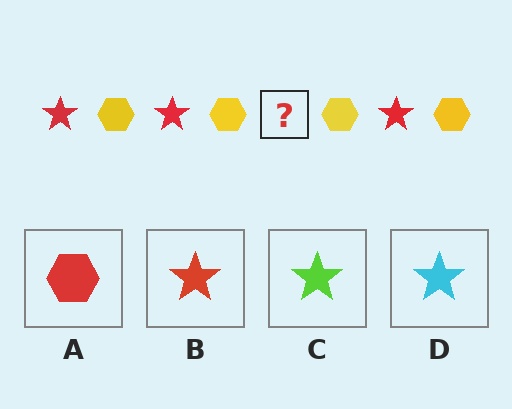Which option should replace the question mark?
Option B.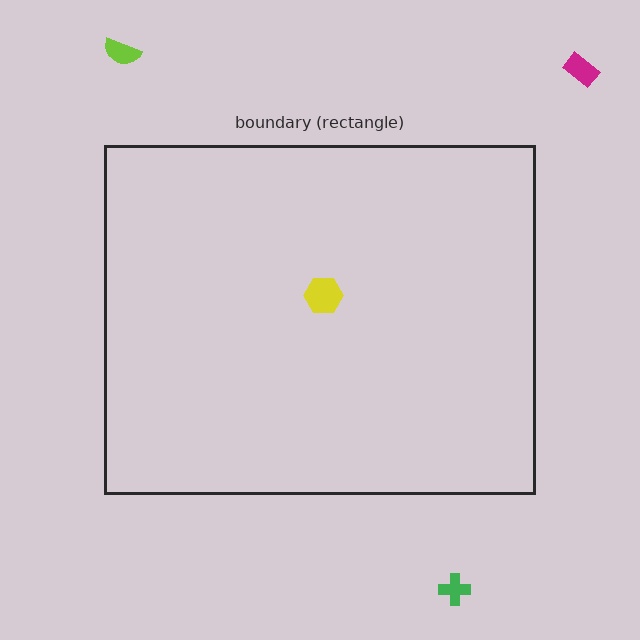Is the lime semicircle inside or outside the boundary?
Outside.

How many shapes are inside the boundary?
1 inside, 3 outside.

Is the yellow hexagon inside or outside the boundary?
Inside.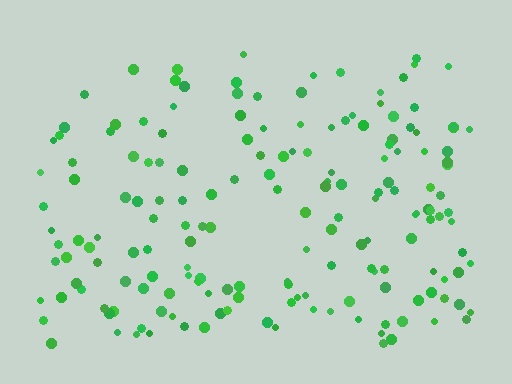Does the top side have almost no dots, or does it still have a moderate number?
Still a moderate number, just noticeably fewer than the bottom.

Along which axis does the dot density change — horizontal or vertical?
Vertical.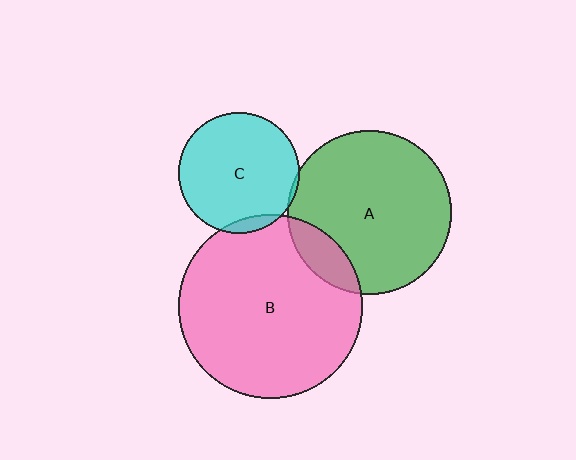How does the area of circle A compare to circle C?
Approximately 1.8 times.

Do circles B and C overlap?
Yes.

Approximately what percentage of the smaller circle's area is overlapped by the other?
Approximately 5%.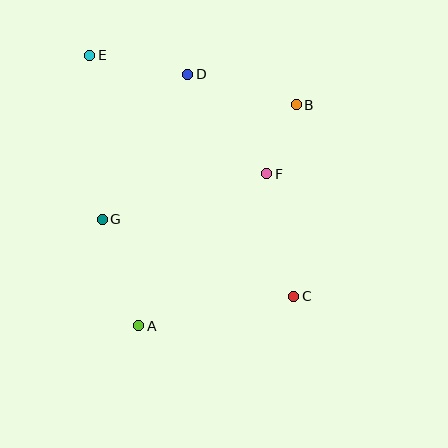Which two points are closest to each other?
Points B and F are closest to each other.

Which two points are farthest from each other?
Points C and E are farthest from each other.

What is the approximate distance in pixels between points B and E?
The distance between B and E is approximately 213 pixels.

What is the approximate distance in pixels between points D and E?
The distance between D and E is approximately 100 pixels.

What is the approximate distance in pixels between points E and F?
The distance between E and F is approximately 213 pixels.